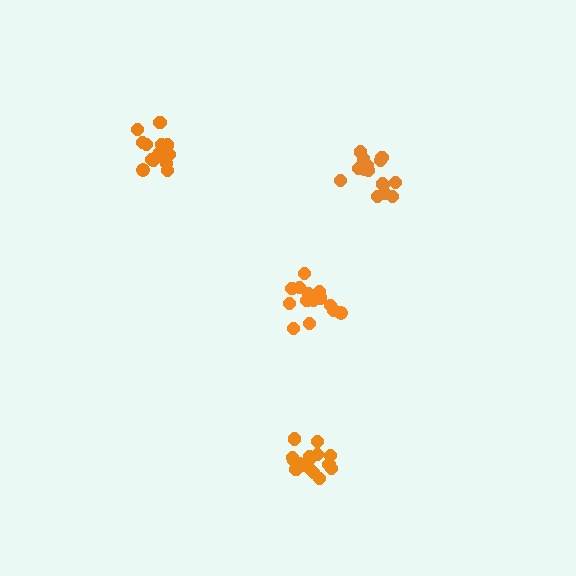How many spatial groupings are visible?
There are 4 spatial groupings.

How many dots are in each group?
Group 1: 16 dots, Group 2: 13 dots, Group 3: 17 dots, Group 4: 14 dots (60 total).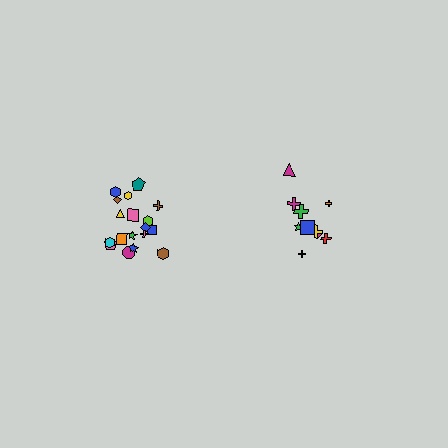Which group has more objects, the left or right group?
The left group.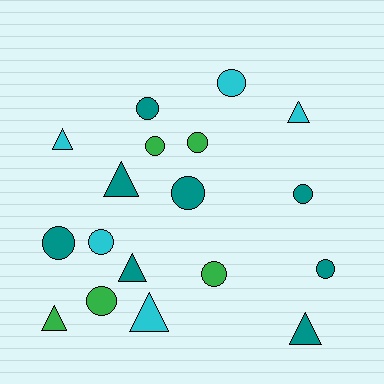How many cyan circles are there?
There are 2 cyan circles.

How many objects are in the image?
There are 18 objects.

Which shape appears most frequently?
Circle, with 11 objects.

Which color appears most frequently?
Teal, with 8 objects.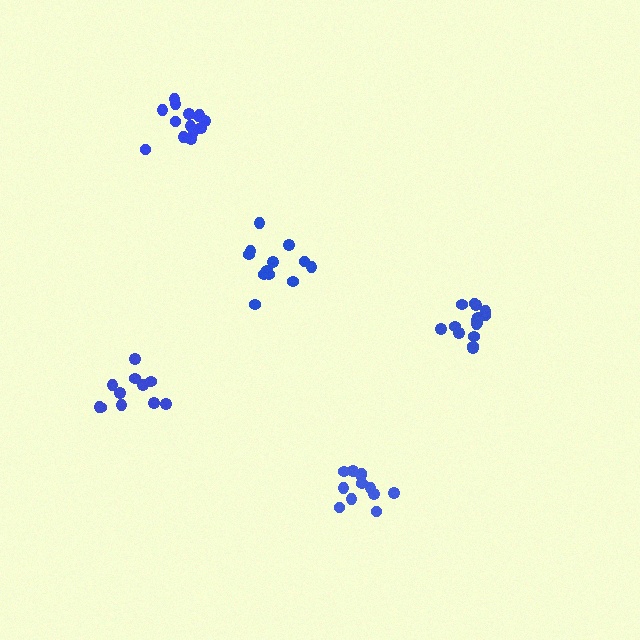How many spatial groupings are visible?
There are 5 spatial groupings.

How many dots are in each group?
Group 1: 11 dots, Group 2: 12 dots, Group 3: 12 dots, Group 4: 15 dots, Group 5: 14 dots (64 total).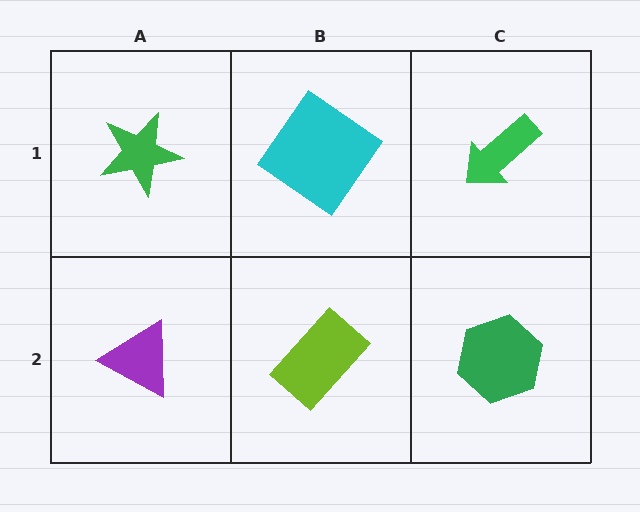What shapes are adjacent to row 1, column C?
A green hexagon (row 2, column C), a cyan diamond (row 1, column B).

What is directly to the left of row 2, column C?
A lime rectangle.